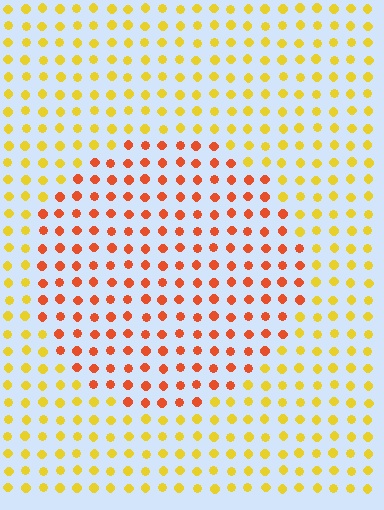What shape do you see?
I see a circle.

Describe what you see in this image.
The image is filled with small yellow elements in a uniform arrangement. A circle-shaped region is visible where the elements are tinted to a slightly different hue, forming a subtle color boundary.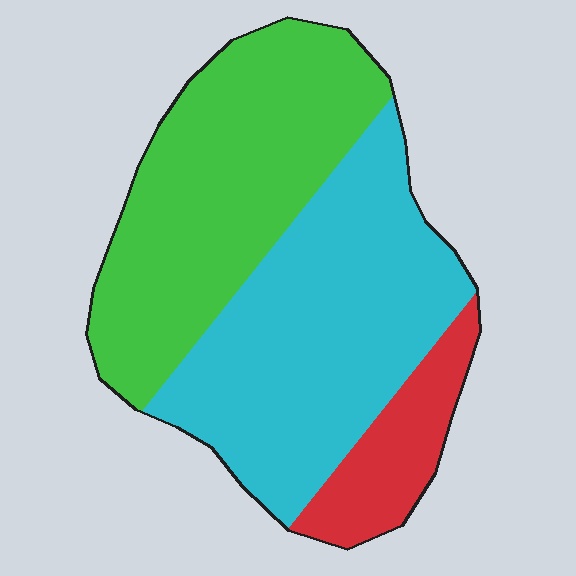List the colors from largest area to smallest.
From largest to smallest: cyan, green, red.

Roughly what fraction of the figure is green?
Green covers around 40% of the figure.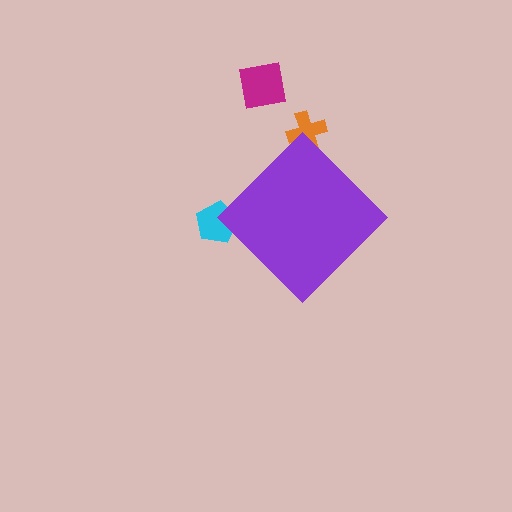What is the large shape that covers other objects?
A purple diamond.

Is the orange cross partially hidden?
Yes, the orange cross is partially hidden behind the purple diamond.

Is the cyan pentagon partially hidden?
Yes, the cyan pentagon is partially hidden behind the purple diamond.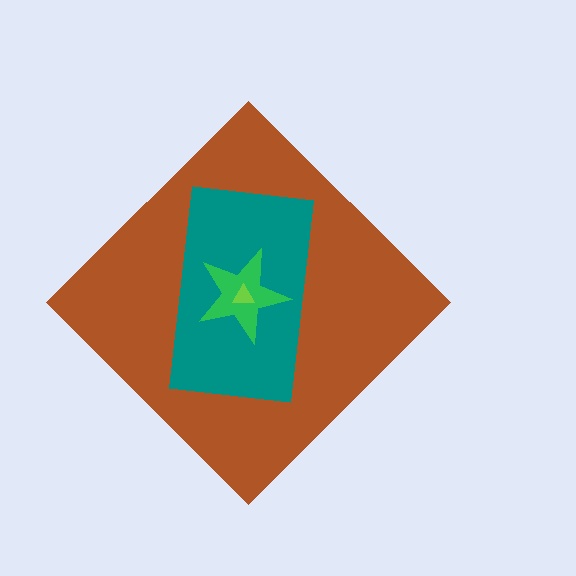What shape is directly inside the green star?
The lime triangle.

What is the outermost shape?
The brown diamond.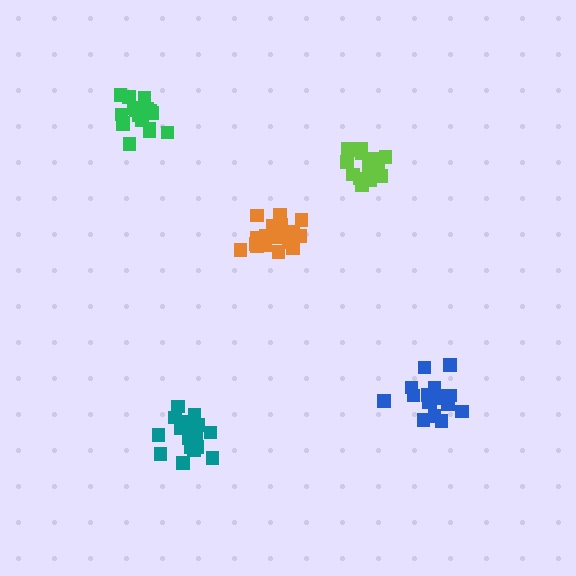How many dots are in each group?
Group 1: 18 dots, Group 2: 20 dots, Group 3: 18 dots, Group 4: 17 dots, Group 5: 20 dots (93 total).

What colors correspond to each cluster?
The clusters are colored: blue, teal, green, lime, orange.